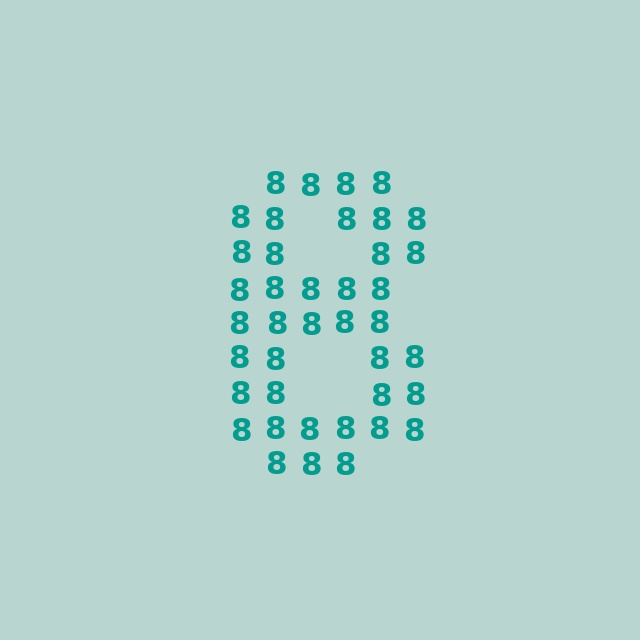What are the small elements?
The small elements are digit 8's.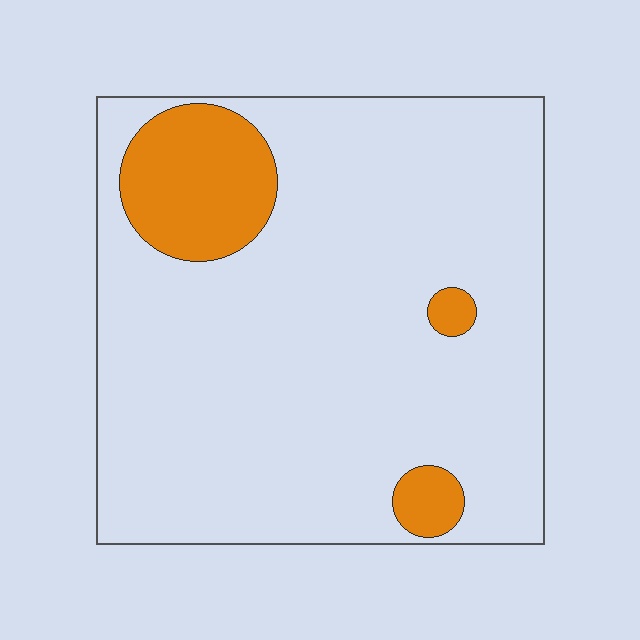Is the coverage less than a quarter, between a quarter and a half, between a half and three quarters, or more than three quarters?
Less than a quarter.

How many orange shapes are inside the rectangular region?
3.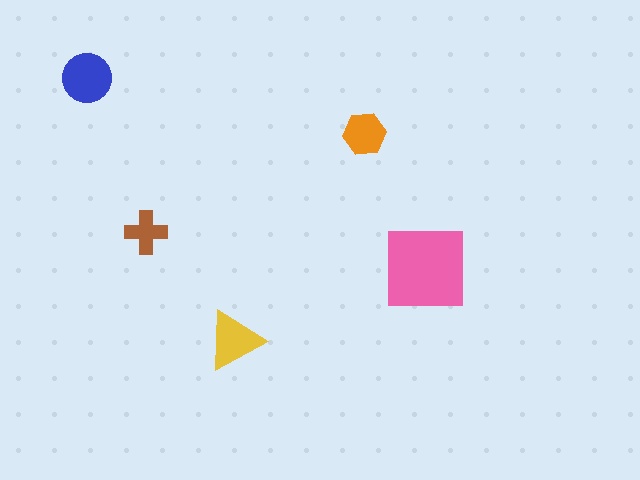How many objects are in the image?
There are 5 objects in the image.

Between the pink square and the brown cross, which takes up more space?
The pink square.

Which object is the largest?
The pink square.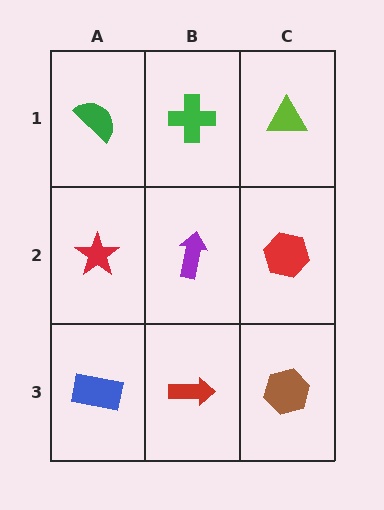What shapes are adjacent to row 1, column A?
A red star (row 2, column A), a green cross (row 1, column B).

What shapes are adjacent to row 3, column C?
A red hexagon (row 2, column C), a red arrow (row 3, column B).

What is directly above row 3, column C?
A red hexagon.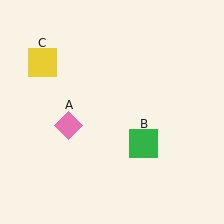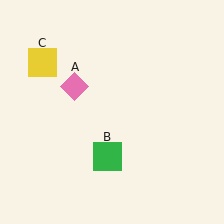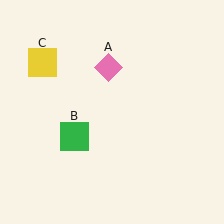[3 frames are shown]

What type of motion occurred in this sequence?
The pink diamond (object A), green square (object B) rotated clockwise around the center of the scene.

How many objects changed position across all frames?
2 objects changed position: pink diamond (object A), green square (object B).